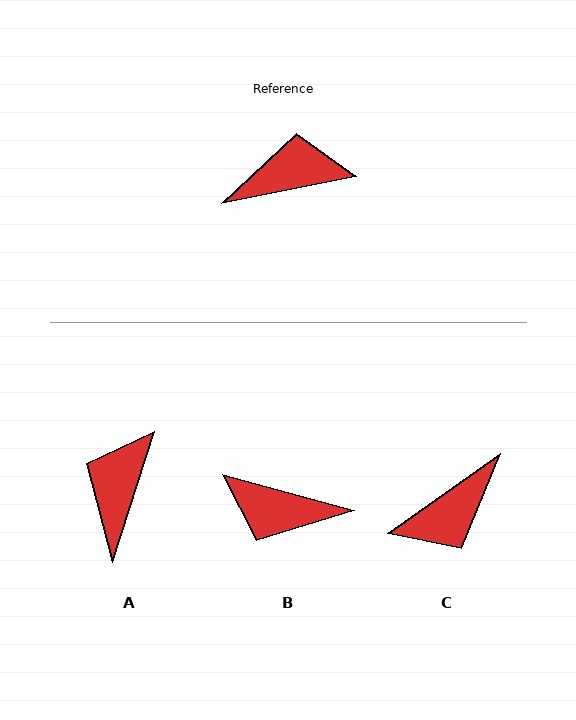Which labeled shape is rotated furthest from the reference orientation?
C, about 156 degrees away.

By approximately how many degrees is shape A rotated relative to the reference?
Approximately 61 degrees counter-clockwise.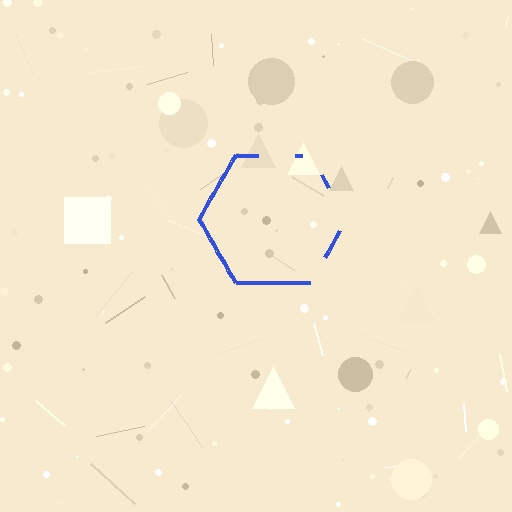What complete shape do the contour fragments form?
The contour fragments form a hexagon.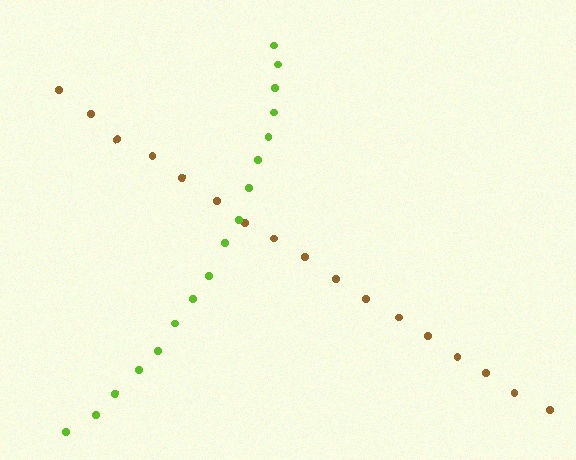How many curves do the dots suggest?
There are 2 distinct paths.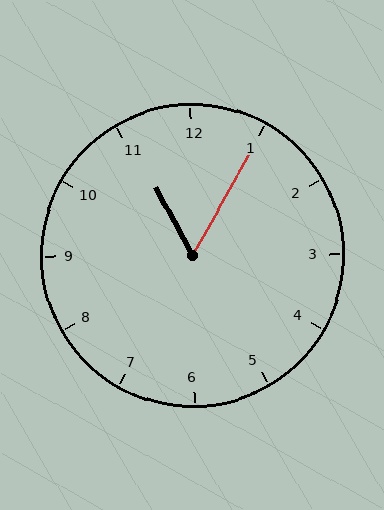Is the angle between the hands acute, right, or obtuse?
It is acute.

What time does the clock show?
11:05.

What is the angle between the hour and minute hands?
Approximately 58 degrees.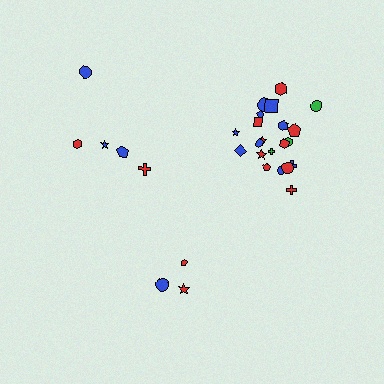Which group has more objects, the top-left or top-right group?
The top-right group.